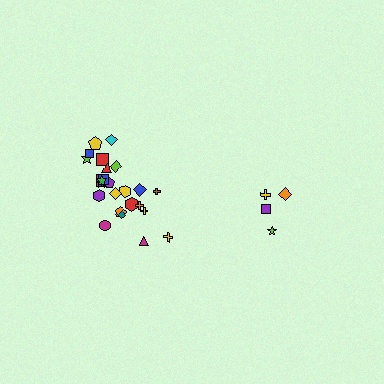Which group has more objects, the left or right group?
The left group.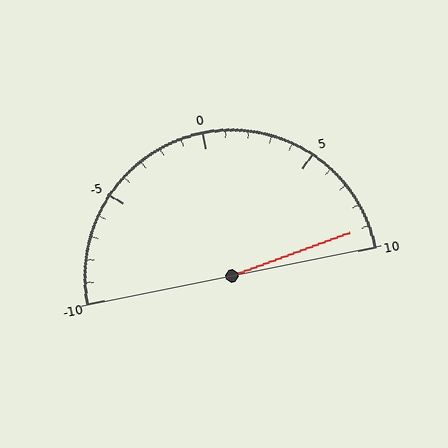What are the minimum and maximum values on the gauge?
The gauge ranges from -10 to 10.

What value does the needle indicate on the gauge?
The needle indicates approximately 9.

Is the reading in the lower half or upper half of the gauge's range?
The reading is in the upper half of the range (-10 to 10).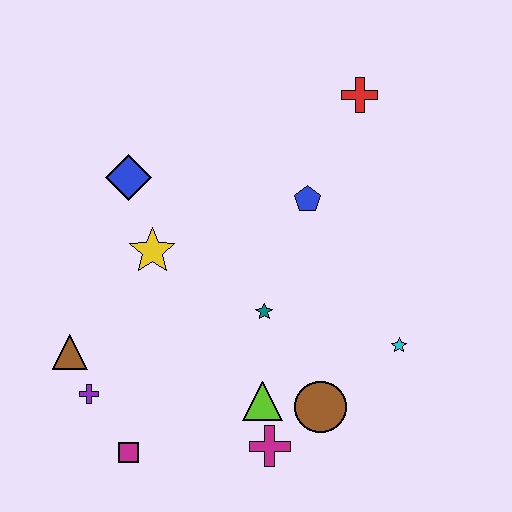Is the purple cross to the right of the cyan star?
No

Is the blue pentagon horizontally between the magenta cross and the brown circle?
Yes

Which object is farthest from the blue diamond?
The cyan star is farthest from the blue diamond.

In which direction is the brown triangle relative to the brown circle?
The brown triangle is to the left of the brown circle.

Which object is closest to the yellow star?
The blue diamond is closest to the yellow star.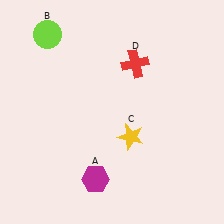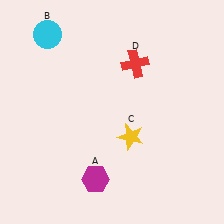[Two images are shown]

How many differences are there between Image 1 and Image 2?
There is 1 difference between the two images.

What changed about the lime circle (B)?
In Image 1, B is lime. In Image 2, it changed to cyan.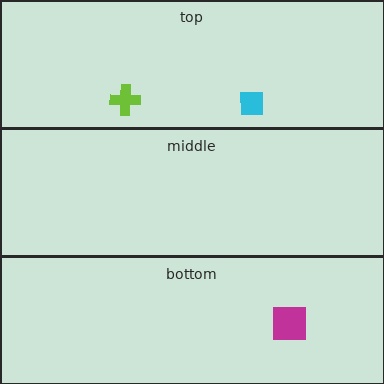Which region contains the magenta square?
The bottom region.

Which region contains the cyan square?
The top region.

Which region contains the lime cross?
The top region.